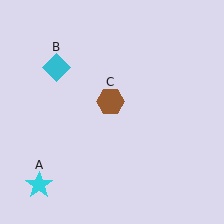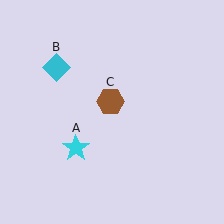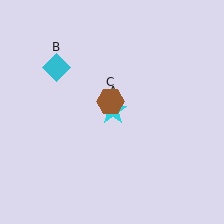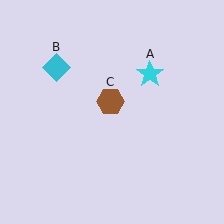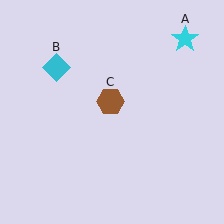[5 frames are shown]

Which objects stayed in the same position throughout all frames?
Cyan diamond (object B) and brown hexagon (object C) remained stationary.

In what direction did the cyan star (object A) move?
The cyan star (object A) moved up and to the right.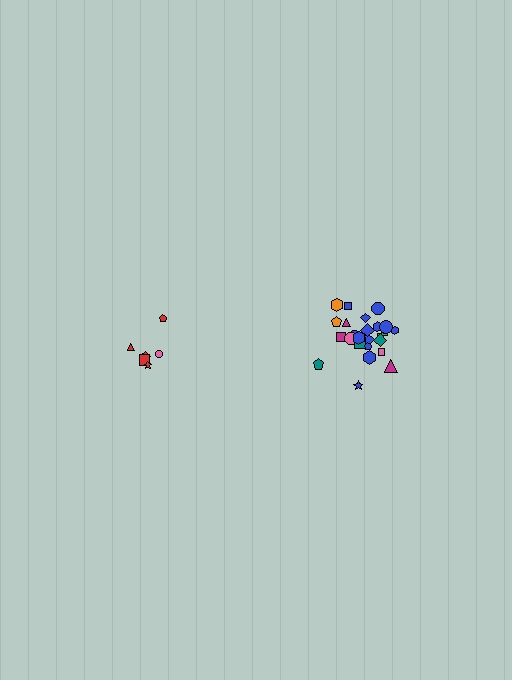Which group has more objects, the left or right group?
The right group.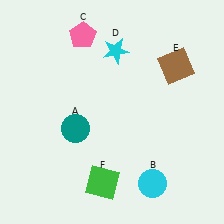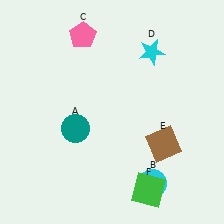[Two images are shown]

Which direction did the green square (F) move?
The green square (F) moved right.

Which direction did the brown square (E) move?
The brown square (E) moved down.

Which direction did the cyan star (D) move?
The cyan star (D) moved right.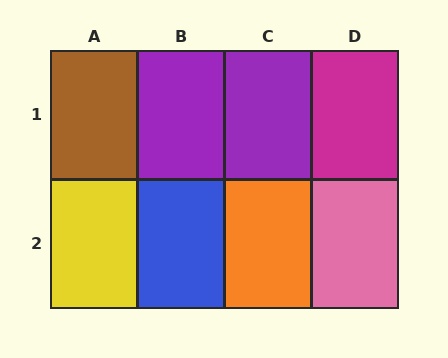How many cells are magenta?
1 cell is magenta.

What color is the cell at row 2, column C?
Orange.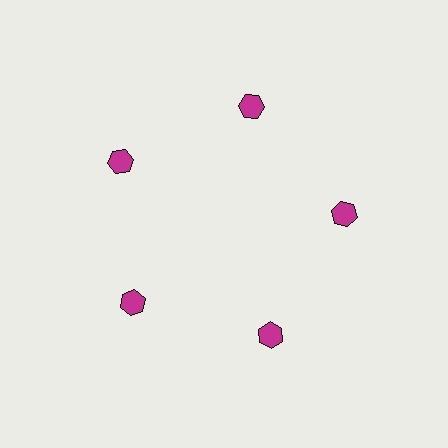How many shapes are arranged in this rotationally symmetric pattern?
There are 5 shapes, arranged in 5 groups of 1.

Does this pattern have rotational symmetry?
Yes, this pattern has 5-fold rotational symmetry. It looks the same after rotating 72 degrees around the center.